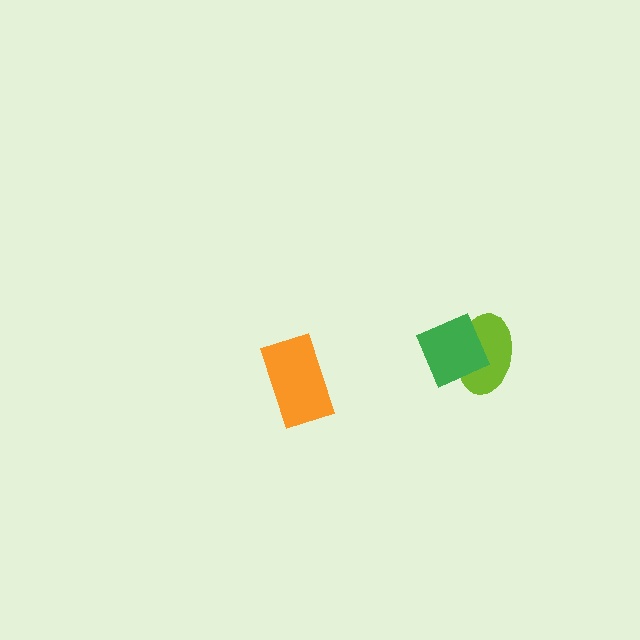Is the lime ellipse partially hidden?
Yes, it is partially covered by another shape.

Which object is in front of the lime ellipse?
The green diamond is in front of the lime ellipse.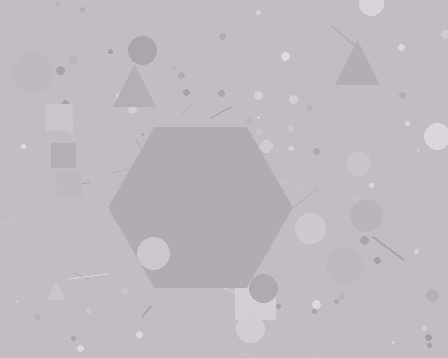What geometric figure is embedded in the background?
A hexagon is embedded in the background.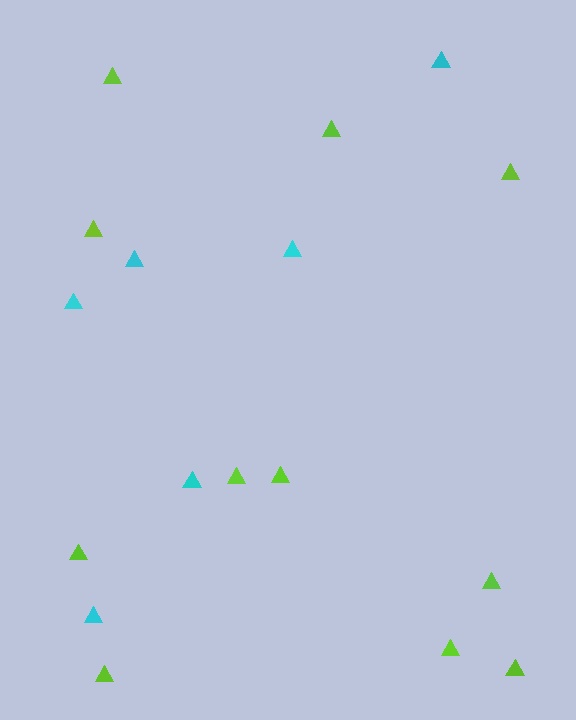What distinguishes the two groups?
There are 2 groups: one group of lime triangles (11) and one group of cyan triangles (6).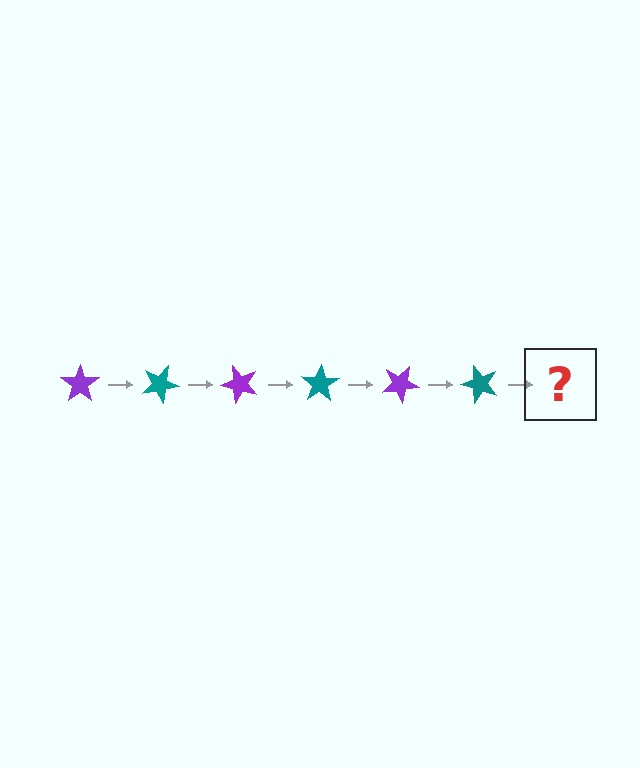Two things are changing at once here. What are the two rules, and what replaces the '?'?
The two rules are that it rotates 25 degrees each step and the color cycles through purple and teal. The '?' should be a purple star, rotated 150 degrees from the start.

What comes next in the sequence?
The next element should be a purple star, rotated 150 degrees from the start.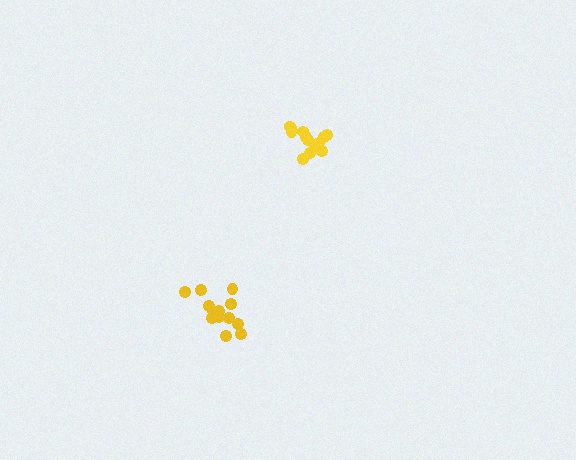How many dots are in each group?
Group 1: 13 dots, Group 2: 13 dots (26 total).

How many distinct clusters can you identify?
There are 2 distinct clusters.